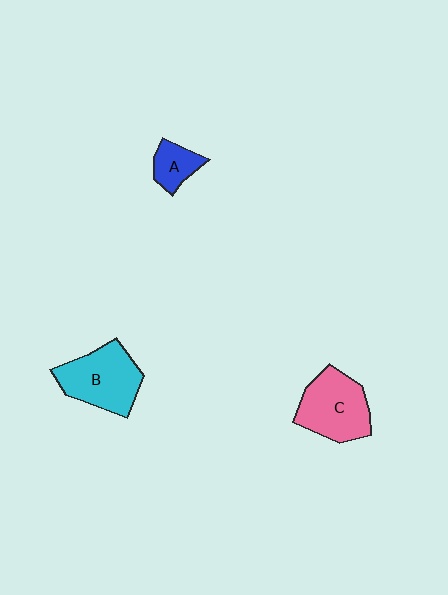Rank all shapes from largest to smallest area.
From largest to smallest: B (cyan), C (pink), A (blue).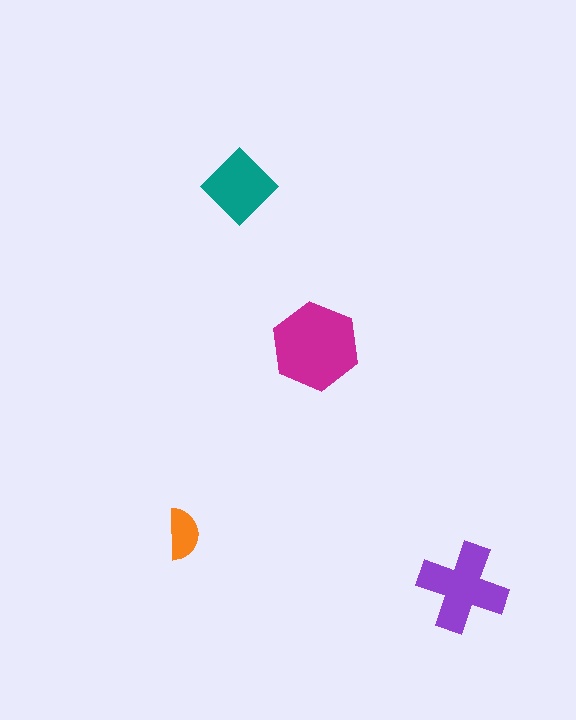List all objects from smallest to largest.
The orange semicircle, the teal diamond, the purple cross, the magenta hexagon.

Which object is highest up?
The teal diamond is topmost.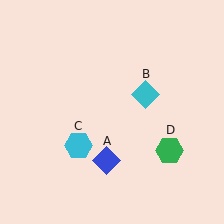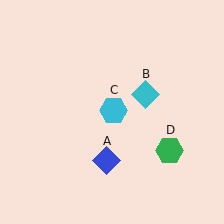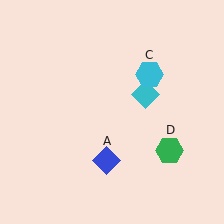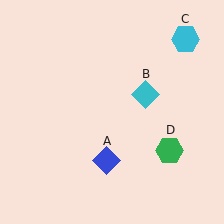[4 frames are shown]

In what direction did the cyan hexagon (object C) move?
The cyan hexagon (object C) moved up and to the right.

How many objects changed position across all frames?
1 object changed position: cyan hexagon (object C).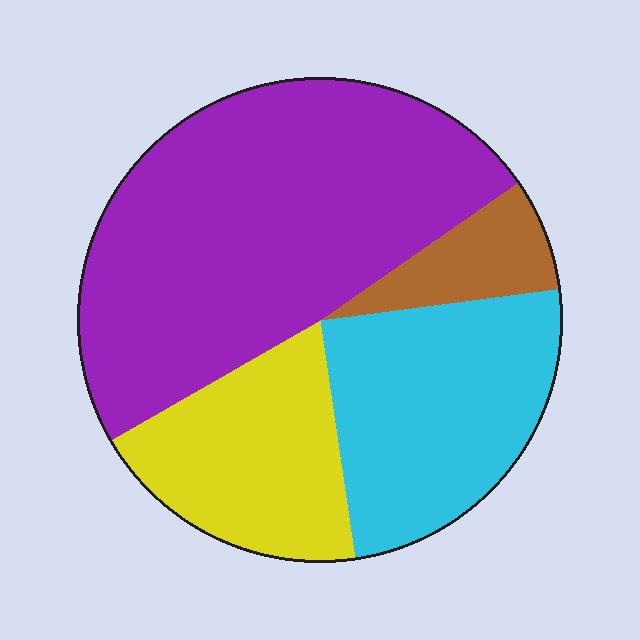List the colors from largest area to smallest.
From largest to smallest: purple, cyan, yellow, brown.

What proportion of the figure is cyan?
Cyan covers 25% of the figure.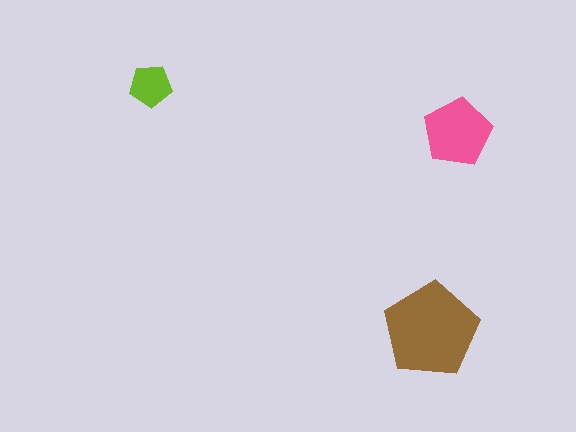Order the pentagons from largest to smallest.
the brown one, the pink one, the lime one.